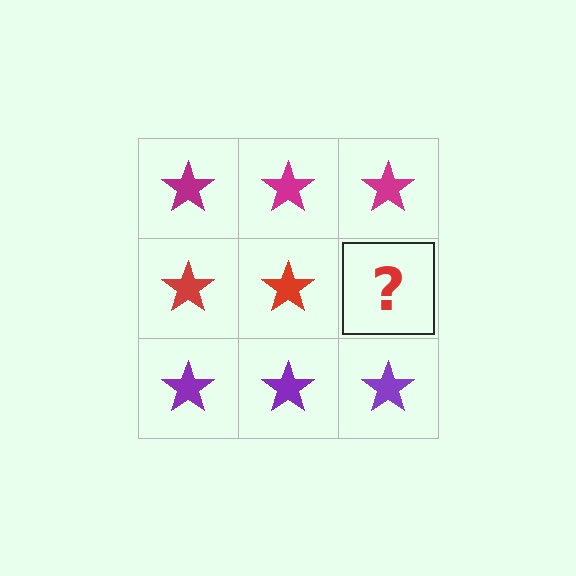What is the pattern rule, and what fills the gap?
The rule is that each row has a consistent color. The gap should be filled with a red star.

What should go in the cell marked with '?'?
The missing cell should contain a red star.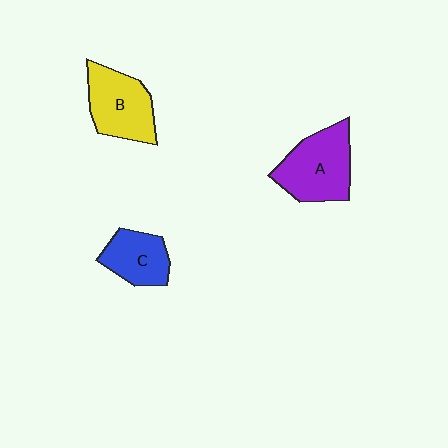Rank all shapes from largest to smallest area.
From largest to smallest: A (purple), B (yellow), C (blue).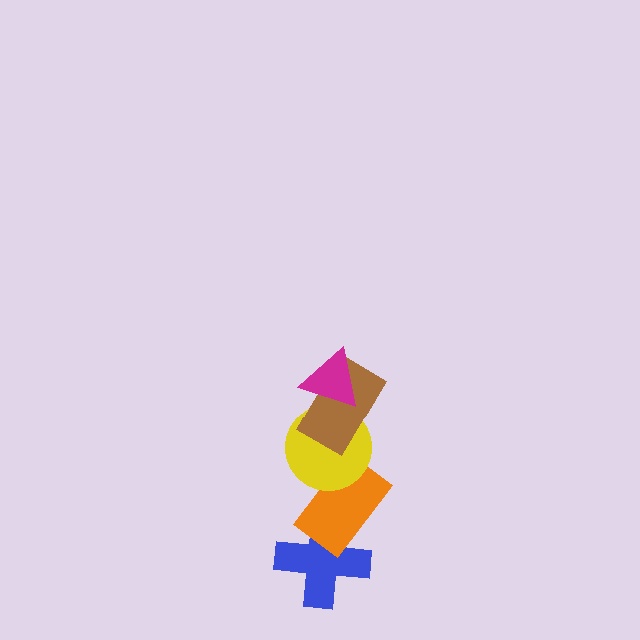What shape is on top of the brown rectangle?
The magenta triangle is on top of the brown rectangle.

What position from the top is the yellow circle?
The yellow circle is 3rd from the top.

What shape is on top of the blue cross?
The orange rectangle is on top of the blue cross.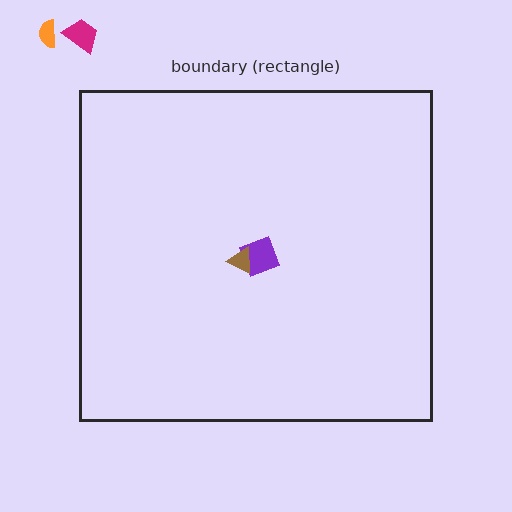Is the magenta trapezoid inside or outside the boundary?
Outside.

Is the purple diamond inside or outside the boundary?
Inside.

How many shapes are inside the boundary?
2 inside, 2 outside.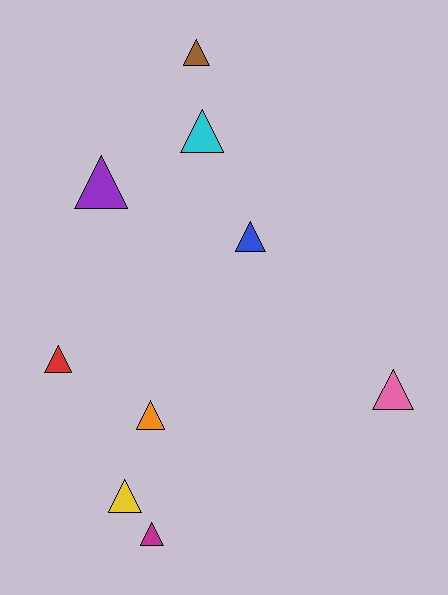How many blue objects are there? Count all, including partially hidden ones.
There is 1 blue object.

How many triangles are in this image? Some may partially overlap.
There are 9 triangles.